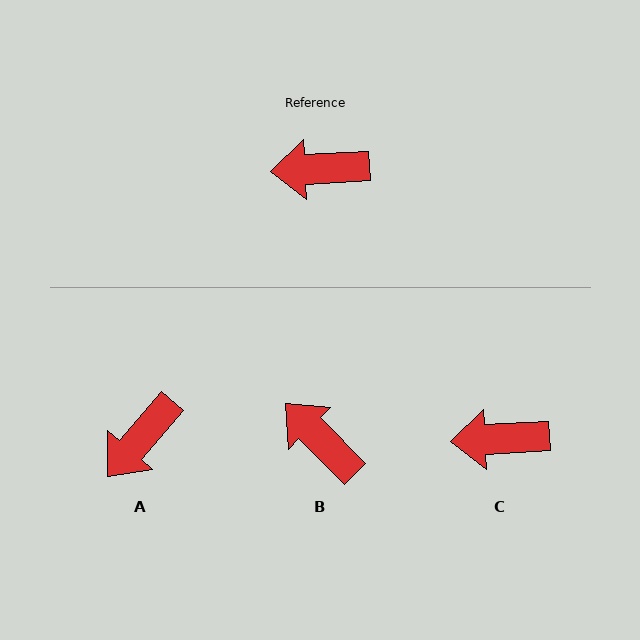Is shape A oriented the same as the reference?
No, it is off by about 46 degrees.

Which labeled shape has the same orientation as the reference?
C.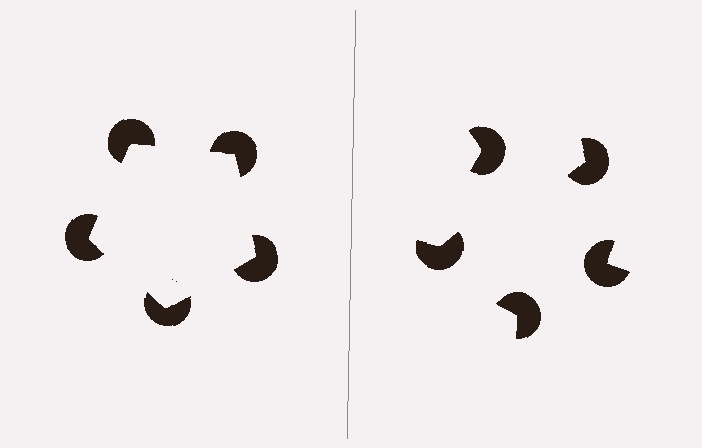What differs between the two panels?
The pac-man discs are positioned identically on both sides; only the wedge orientations differ. On the left they align to a pentagon; on the right they are misaligned.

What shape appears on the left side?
An illusory pentagon.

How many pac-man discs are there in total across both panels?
10 — 5 on each side.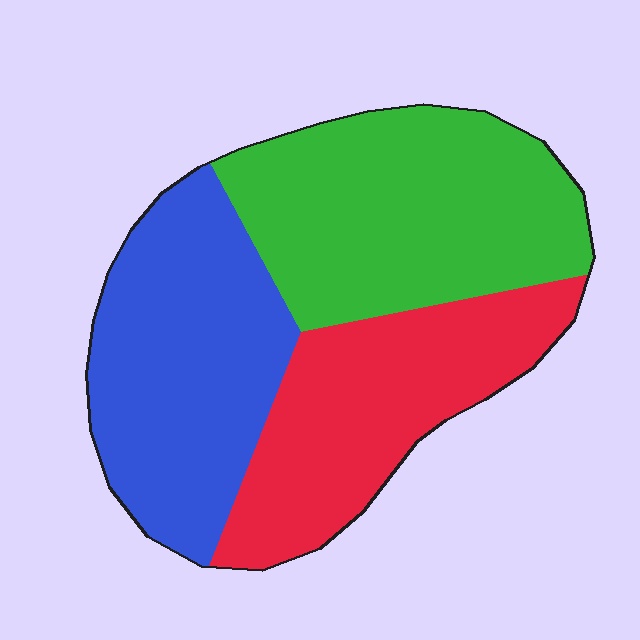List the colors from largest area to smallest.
From largest to smallest: green, blue, red.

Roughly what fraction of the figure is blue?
Blue takes up between a third and a half of the figure.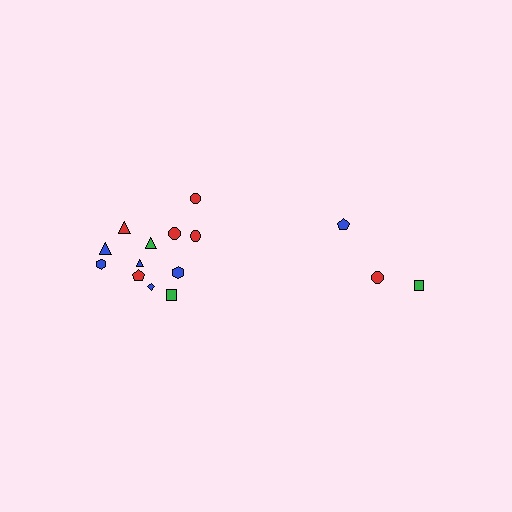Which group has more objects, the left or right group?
The left group.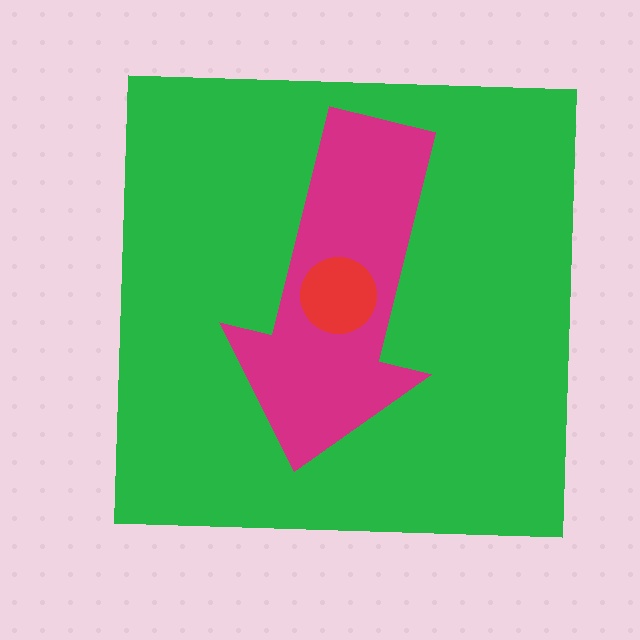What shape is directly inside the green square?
The magenta arrow.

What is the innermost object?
The red circle.